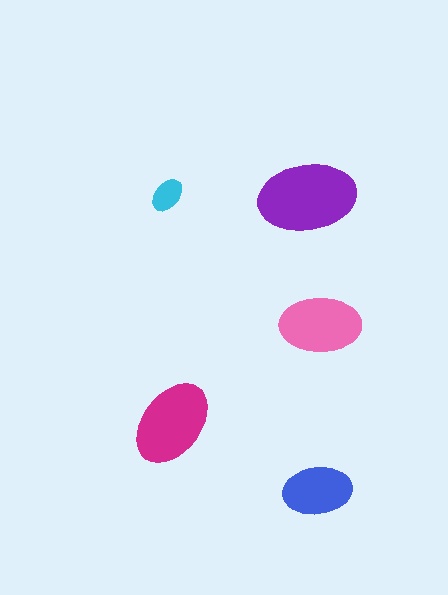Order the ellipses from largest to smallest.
the purple one, the magenta one, the pink one, the blue one, the cyan one.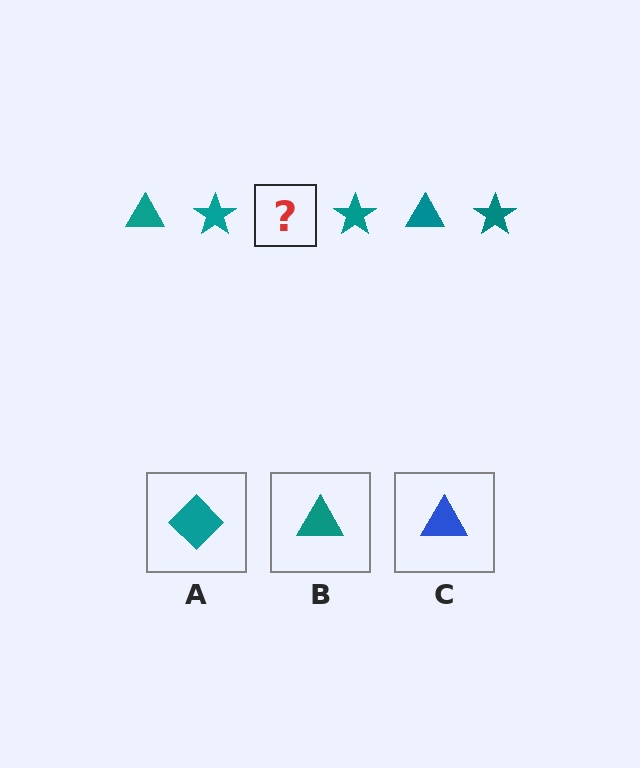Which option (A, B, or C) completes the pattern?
B.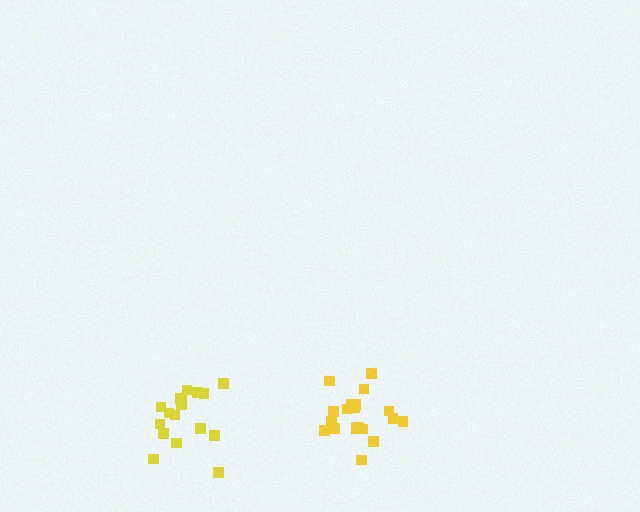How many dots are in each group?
Group 1: 17 dots, Group 2: 19 dots (36 total).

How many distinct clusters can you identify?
There are 2 distinct clusters.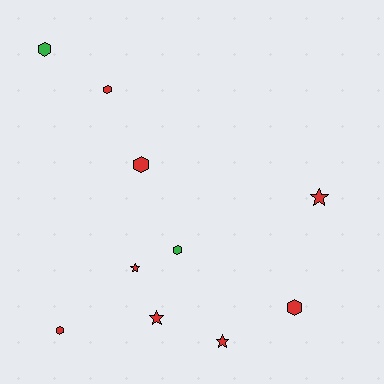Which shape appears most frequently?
Hexagon, with 6 objects.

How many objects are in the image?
There are 10 objects.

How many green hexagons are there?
There are 2 green hexagons.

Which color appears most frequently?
Red, with 8 objects.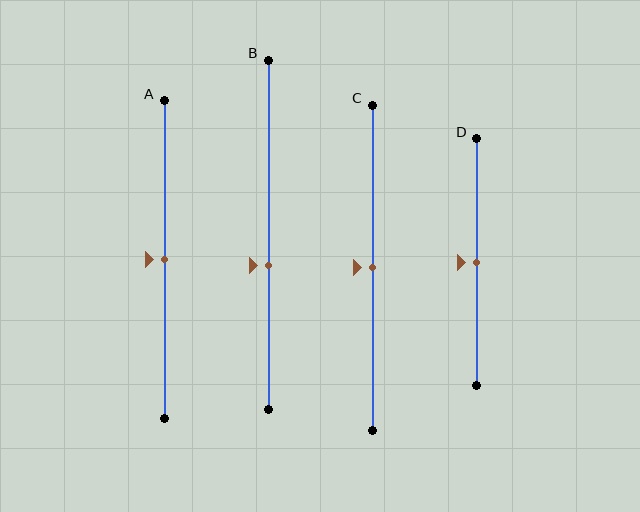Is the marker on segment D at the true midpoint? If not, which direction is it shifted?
Yes, the marker on segment D is at the true midpoint.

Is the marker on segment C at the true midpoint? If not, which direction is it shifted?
Yes, the marker on segment C is at the true midpoint.